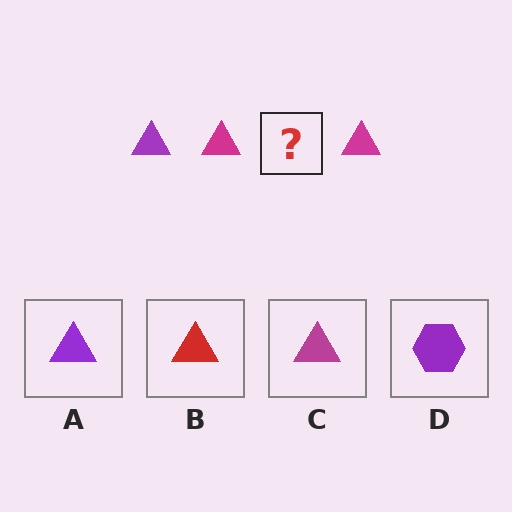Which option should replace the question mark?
Option A.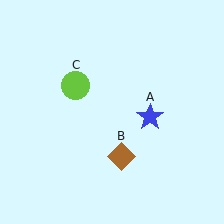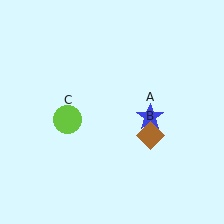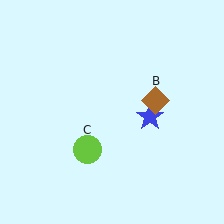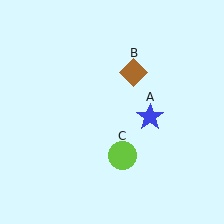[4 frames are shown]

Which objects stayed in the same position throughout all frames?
Blue star (object A) remained stationary.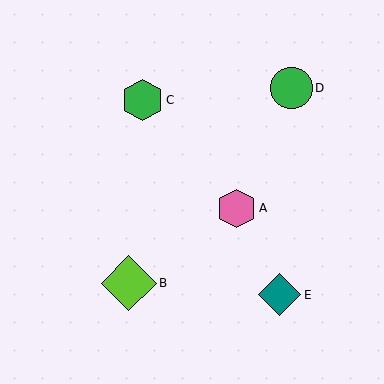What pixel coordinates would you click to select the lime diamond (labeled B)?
Click at (129, 283) to select the lime diamond B.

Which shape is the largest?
The lime diamond (labeled B) is the largest.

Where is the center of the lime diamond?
The center of the lime diamond is at (129, 283).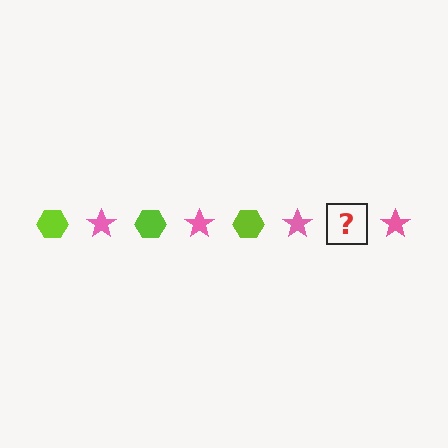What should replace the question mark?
The question mark should be replaced with a lime hexagon.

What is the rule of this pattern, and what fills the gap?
The rule is that the pattern alternates between lime hexagon and pink star. The gap should be filled with a lime hexagon.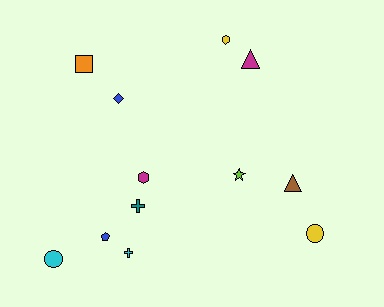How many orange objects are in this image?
There is 1 orange object.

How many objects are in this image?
There are 12 objects.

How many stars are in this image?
There is 1 star.